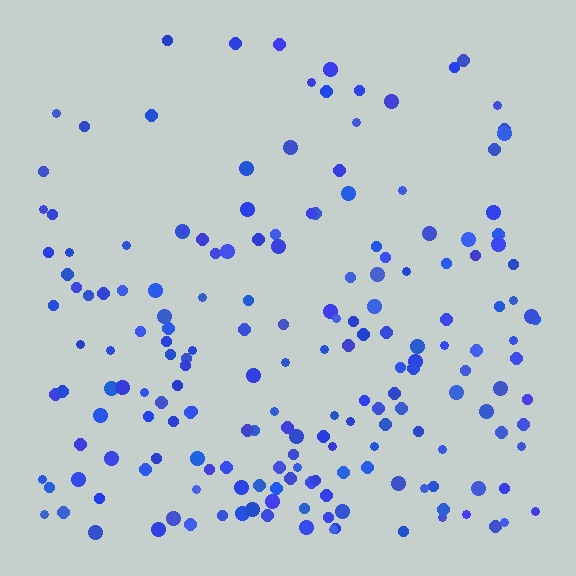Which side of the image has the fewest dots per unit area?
The top.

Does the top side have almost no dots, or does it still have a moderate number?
Still a moderate number, just noticeably fewer than the bottom.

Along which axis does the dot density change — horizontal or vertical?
Vertical.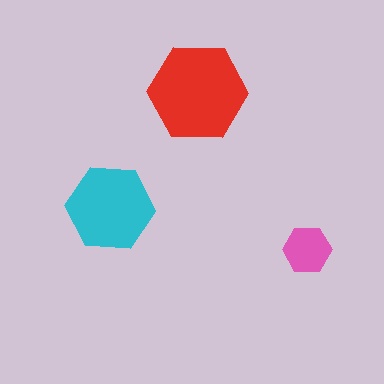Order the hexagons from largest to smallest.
the red one, the cyan one, the pink one.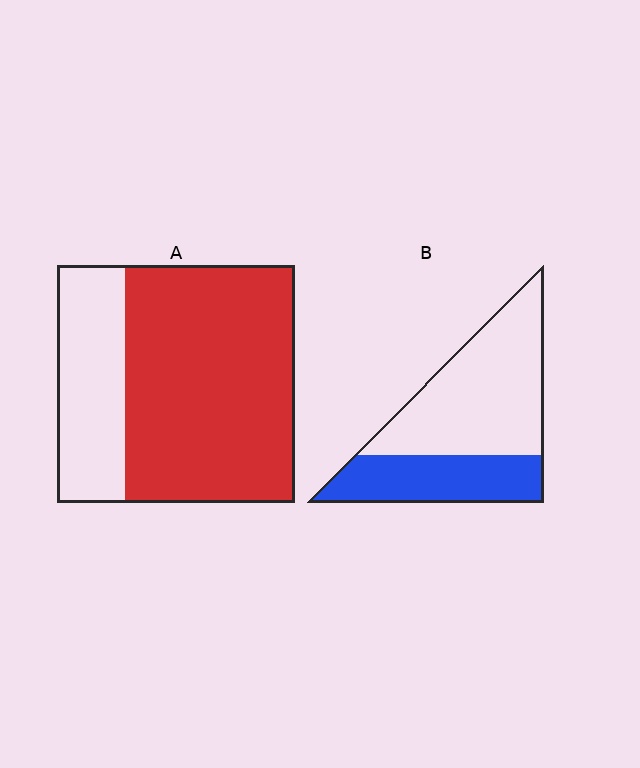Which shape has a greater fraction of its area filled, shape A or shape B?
Shape A.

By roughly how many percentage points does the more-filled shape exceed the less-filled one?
By roughly 35 percentage points (A over B).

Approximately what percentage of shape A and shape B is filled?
A is approximately 70% and B is approximately 35%.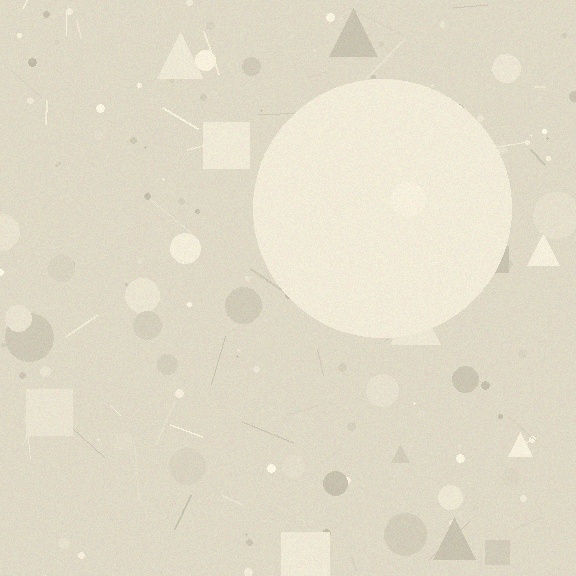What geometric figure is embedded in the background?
A circle is embedded in the background.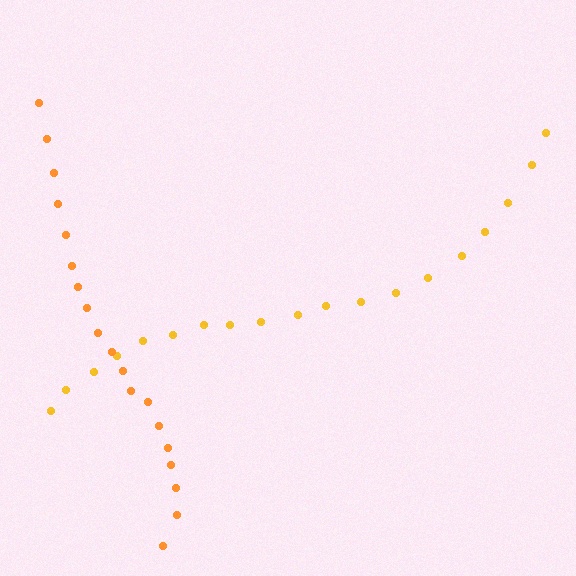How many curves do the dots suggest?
There are 2 distinct paths.